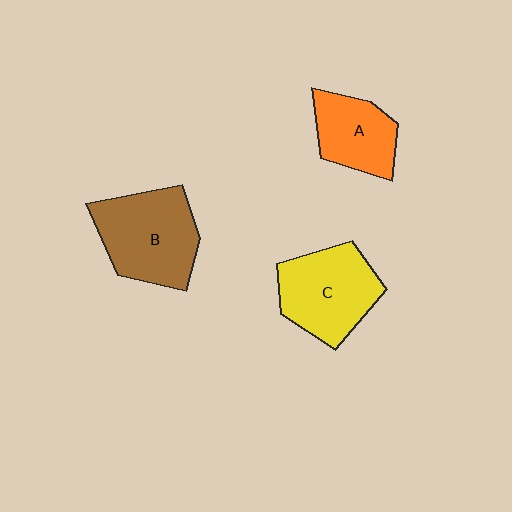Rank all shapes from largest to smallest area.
From largest to smallest: B (brown), C (yellow), A (orange).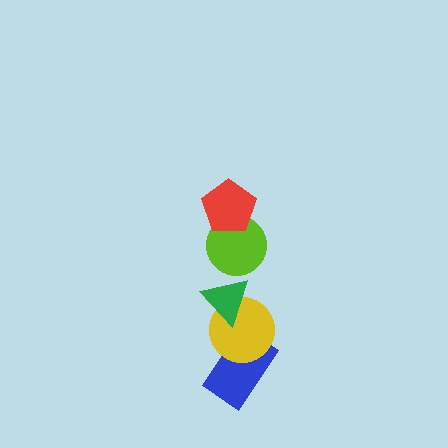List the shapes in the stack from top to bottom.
From top to bottom: the red pentagon, the lime circle, the green triangle, the yellow circle, the blue rectangle.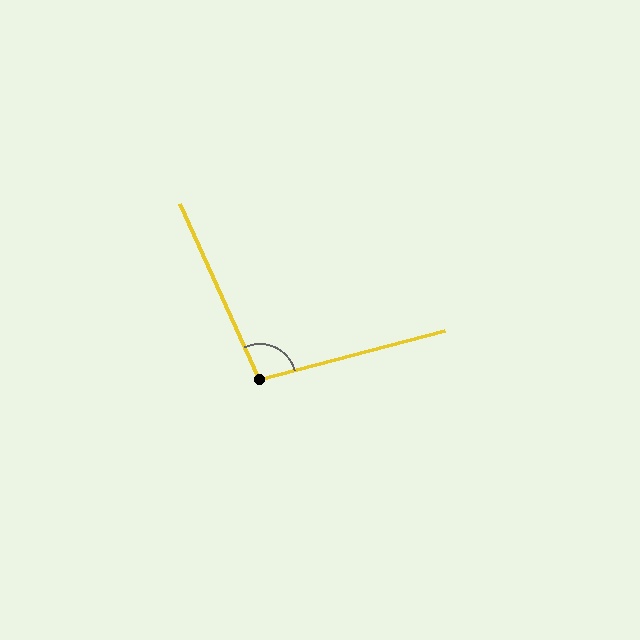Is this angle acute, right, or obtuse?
It is obtuse.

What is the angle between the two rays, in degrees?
Approximately 100 degrees.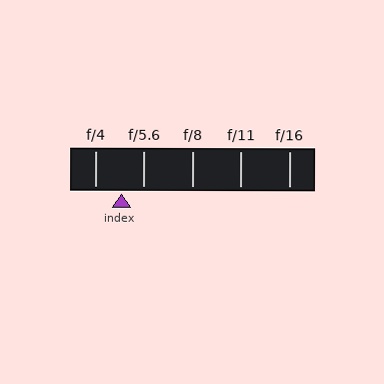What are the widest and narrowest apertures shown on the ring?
The widest aperture shown is f/4 and the narrowest is f/16.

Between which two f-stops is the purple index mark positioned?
The index mark is between f/4 and f/5.6.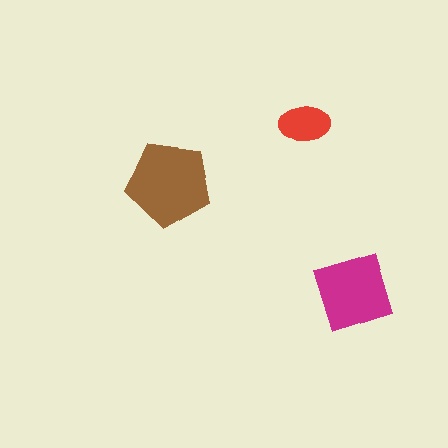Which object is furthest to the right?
The magenta diamond is rightmost.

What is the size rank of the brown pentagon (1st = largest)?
1st.